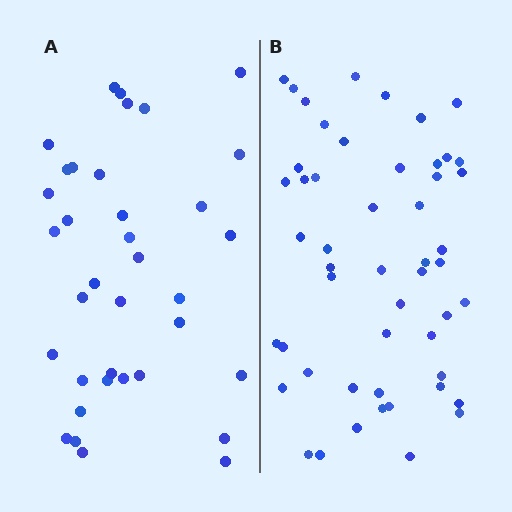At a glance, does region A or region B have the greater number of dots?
Region B (the right region) has more dots.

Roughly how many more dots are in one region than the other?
Region B has approximately 15 more dots than region A.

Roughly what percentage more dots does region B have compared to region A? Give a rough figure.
About 40% more.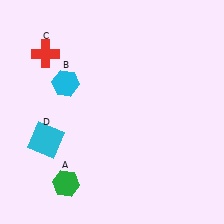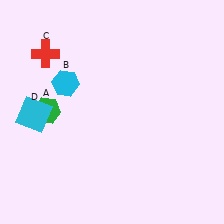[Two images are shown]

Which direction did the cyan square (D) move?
The cyan square (D) moved up.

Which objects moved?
The objects that moved are: the green hexagon (A), the cyan square (D).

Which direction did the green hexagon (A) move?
The green hexagon (A) moved up.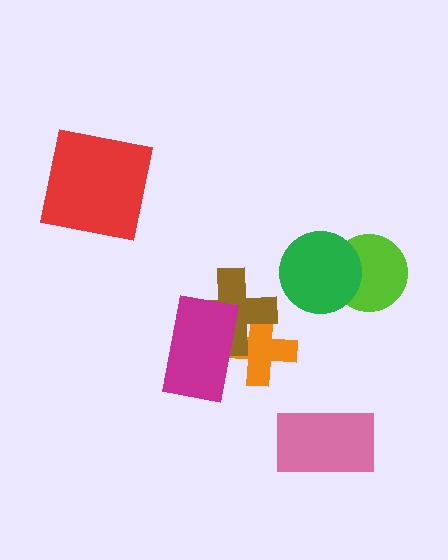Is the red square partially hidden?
No, no other shape covers it.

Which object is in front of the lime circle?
The green circle is in front of the lime circle.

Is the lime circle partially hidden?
Yes, it is partially covered by another shape.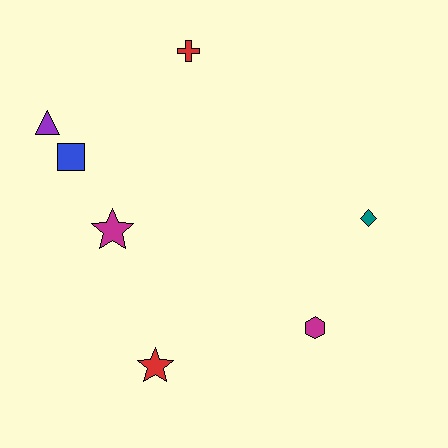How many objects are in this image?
There are 7 objects.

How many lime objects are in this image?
There are no lime objects.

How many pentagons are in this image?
There are no pentagons.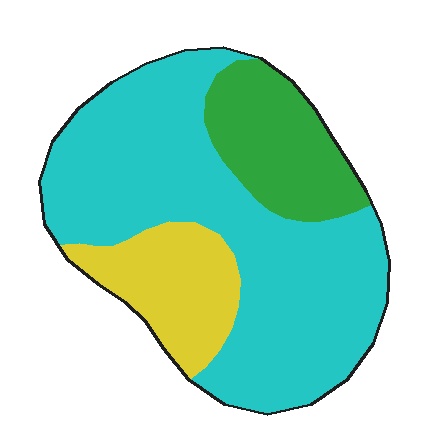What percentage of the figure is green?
Green covers about 20% of the figure.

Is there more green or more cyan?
Cyan.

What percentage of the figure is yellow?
Yellow covers about 15% of the figure.